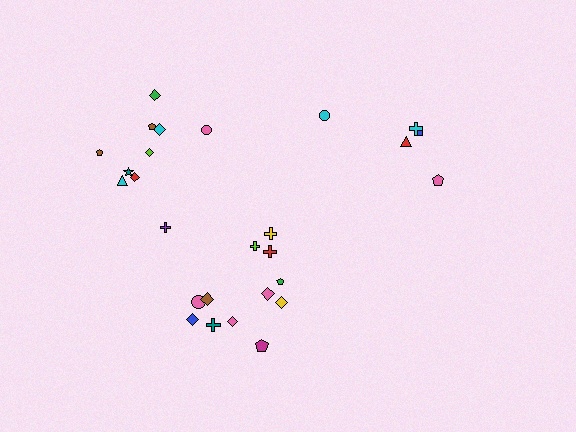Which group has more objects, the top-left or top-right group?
The top-left group.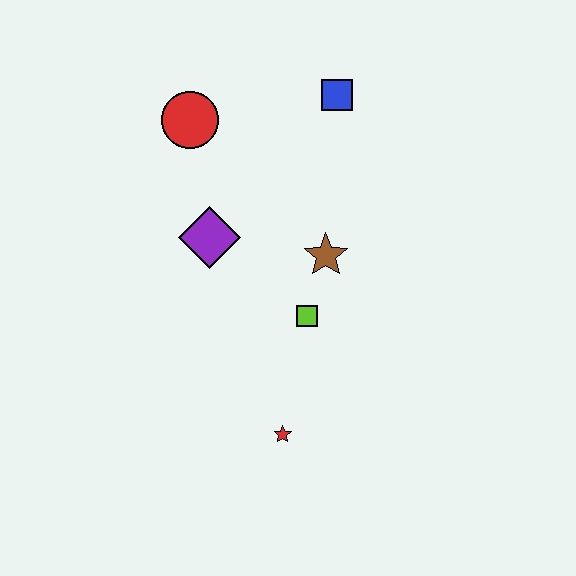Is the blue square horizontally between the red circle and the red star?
No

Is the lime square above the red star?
Yes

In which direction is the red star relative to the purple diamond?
The red star is below the purple diamond.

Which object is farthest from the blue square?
The red star is farthest from the blue square.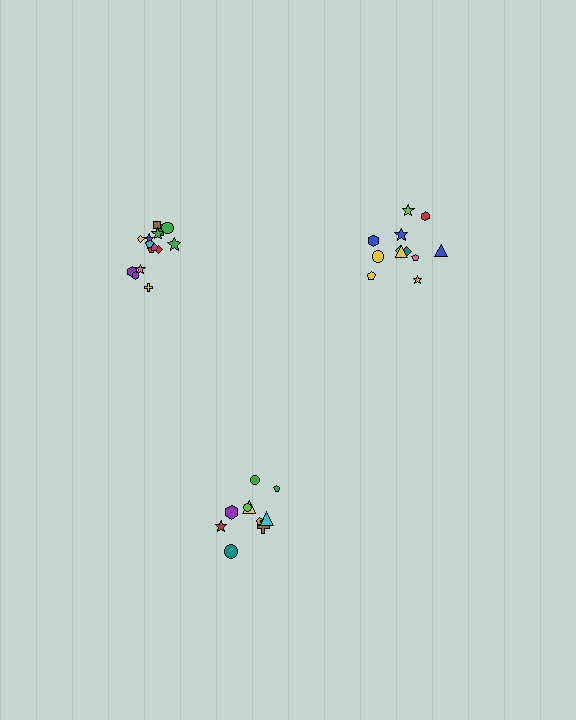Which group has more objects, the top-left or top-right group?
The top-left group.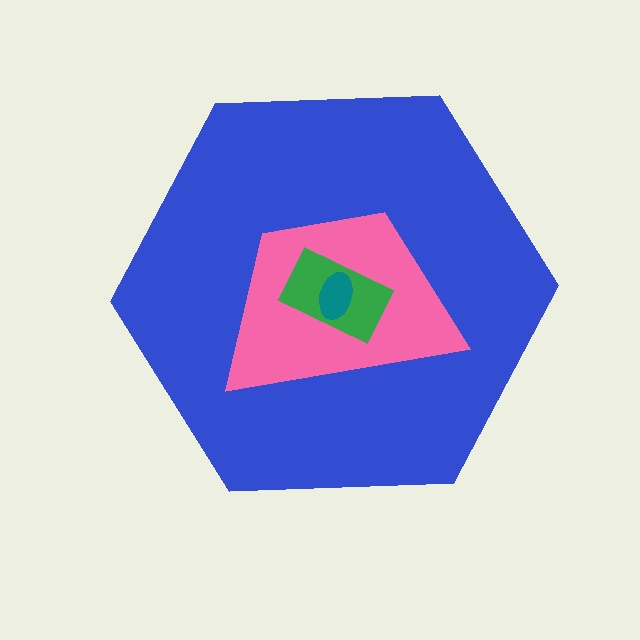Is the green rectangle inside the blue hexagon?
Yes.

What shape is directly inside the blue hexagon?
The pink trapezoid.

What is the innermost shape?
The teal ellipse.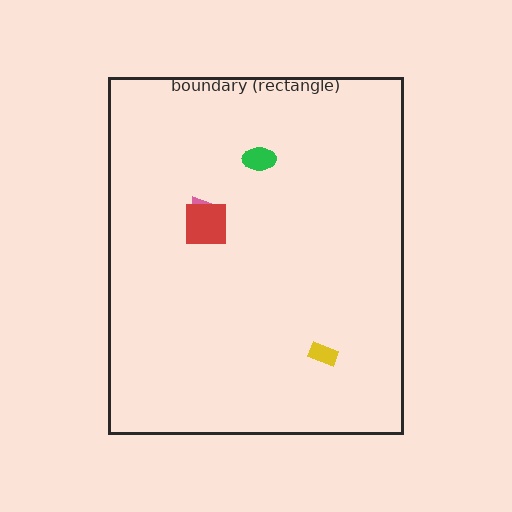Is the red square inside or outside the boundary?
Inside.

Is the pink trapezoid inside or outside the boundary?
Inside.